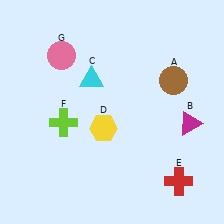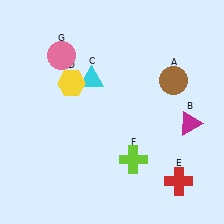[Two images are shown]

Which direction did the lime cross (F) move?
The lime cross (F) moved right.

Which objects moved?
The objects that moved are: the yellow hexagon (D), the lime cross (F).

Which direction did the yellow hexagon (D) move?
The yellow hexagon (D) moved up.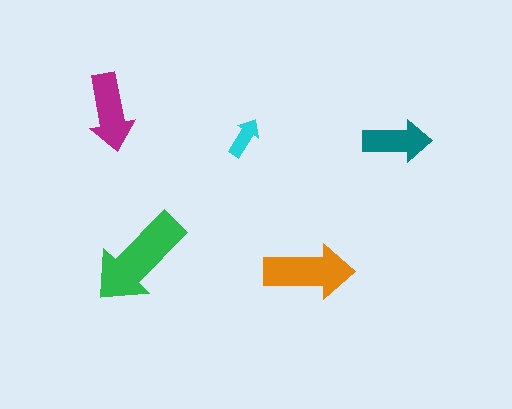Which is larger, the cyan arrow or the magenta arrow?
The magenta one.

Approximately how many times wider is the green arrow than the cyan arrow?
About 2.5 times wider.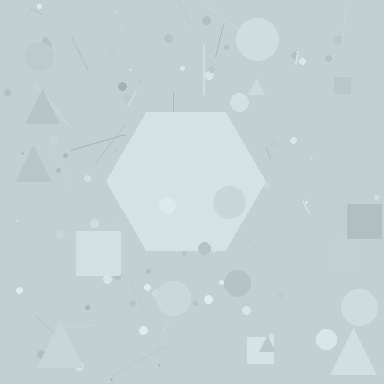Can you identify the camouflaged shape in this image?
The camouflaged shape is a hexagon.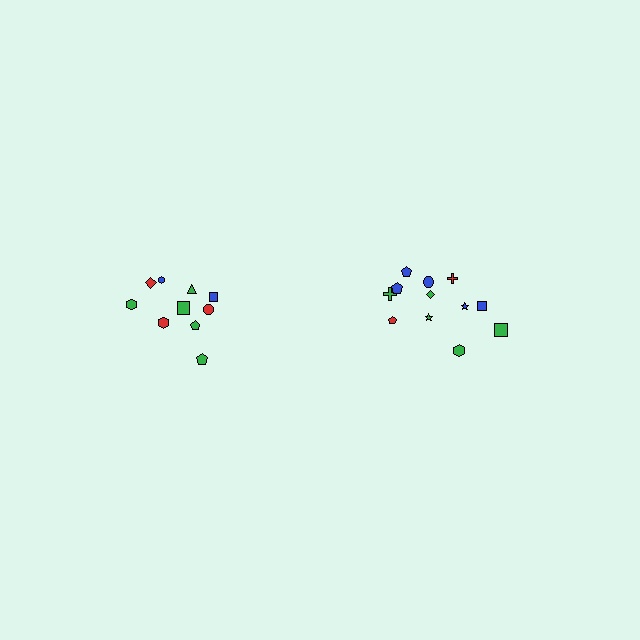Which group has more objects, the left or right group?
The right group.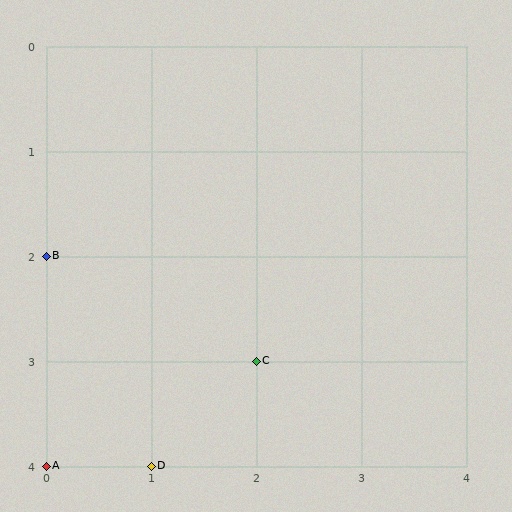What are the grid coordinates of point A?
Point A is at grid coordinates (0, 4).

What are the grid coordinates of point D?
Point D is at grid coordinates (1, 4).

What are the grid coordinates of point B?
Point B is at grid coordinates (0, 2).